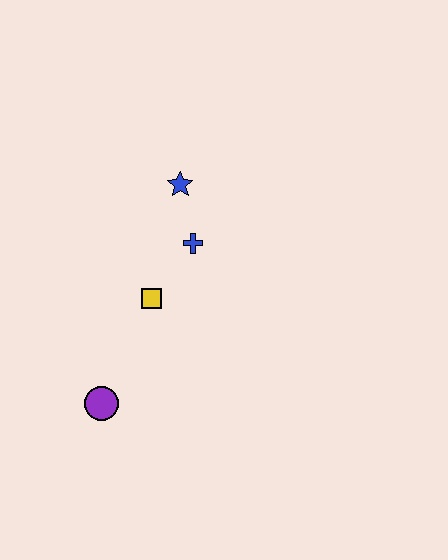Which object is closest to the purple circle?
The yellow square is closest to the purple circle.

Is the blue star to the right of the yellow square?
Yes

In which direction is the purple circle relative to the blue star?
The purple circle is below the blue star.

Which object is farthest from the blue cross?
The purple circle is farthest from the blue cross.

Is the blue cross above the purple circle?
Yes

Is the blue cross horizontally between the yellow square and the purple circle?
No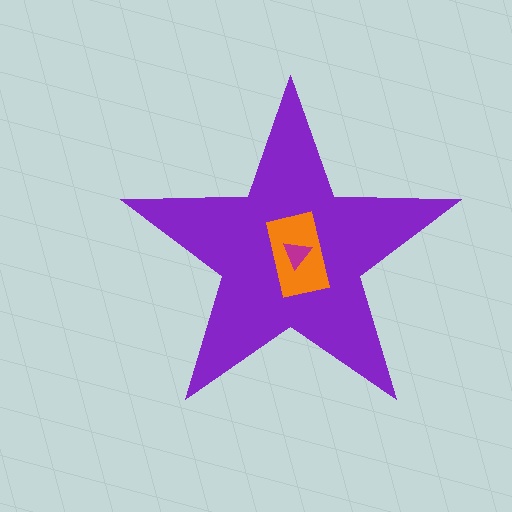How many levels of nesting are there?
3.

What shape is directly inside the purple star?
The orange rectangle.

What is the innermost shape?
The magenta triangle.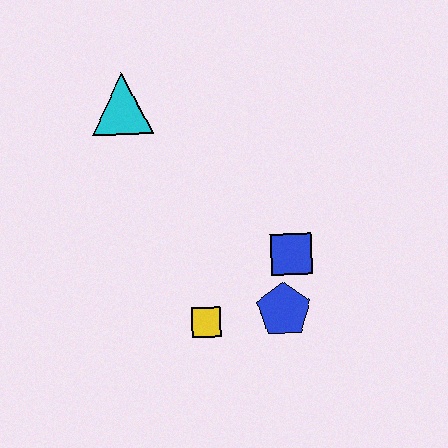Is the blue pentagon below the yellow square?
No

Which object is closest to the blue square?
The blue pentagon is closest to the blue square.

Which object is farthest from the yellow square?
The cyan triangle is farthest from the yellow square.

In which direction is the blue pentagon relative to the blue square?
The blue pentagon is below the blue square.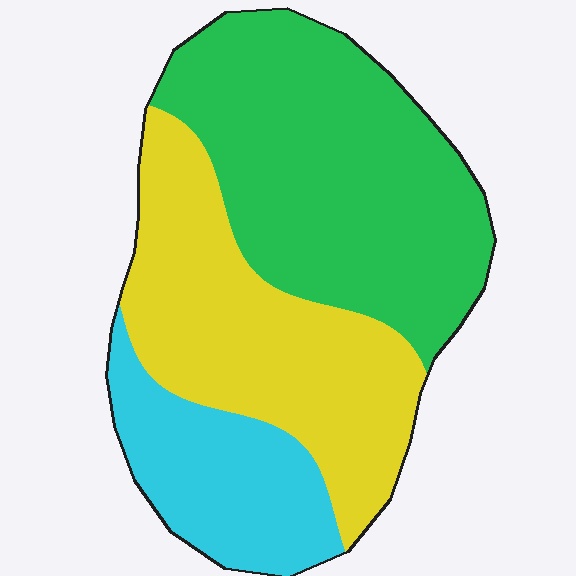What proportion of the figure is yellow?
Yellow takes up about three eighths (3/8) of the figure.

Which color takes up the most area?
Green, at roughly 45%.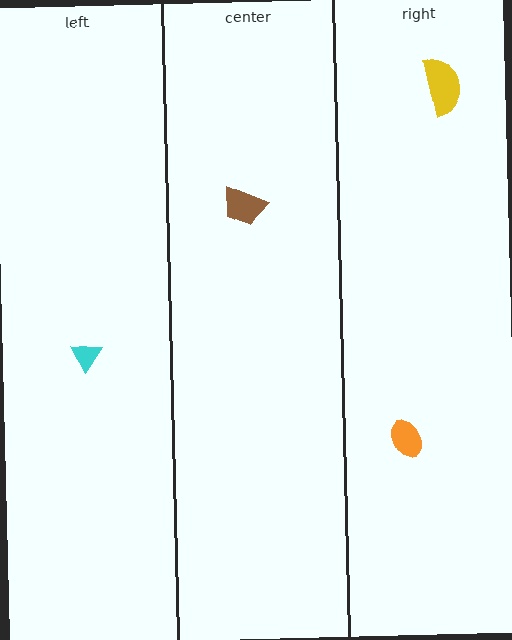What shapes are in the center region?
The brown trapezoid.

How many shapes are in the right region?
2.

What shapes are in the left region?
The cyan triangle.